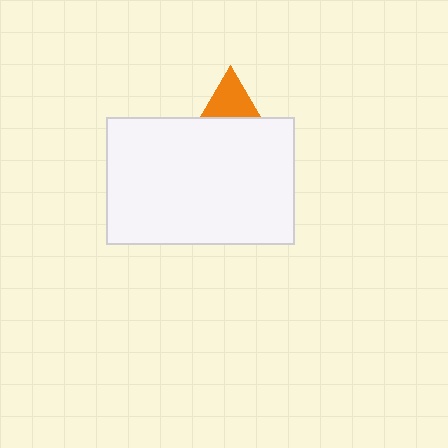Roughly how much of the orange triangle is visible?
A small part of it is visible (roughly 32%).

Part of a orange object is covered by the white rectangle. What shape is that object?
It is a triangle.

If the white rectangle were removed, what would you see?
You would see the complete orange triangle.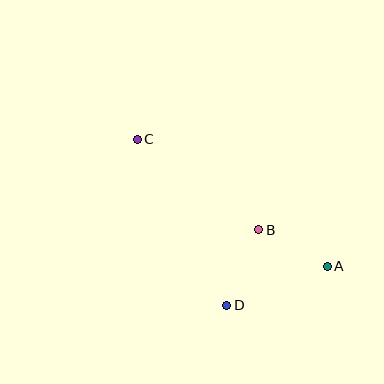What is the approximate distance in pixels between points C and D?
The distance between C and D is approximately 188 pixels.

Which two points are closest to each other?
Points A and B are closest to each other.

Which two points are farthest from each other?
Points A and C are farthest from each other.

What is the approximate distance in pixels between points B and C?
The distance between B and C is approximately 152 pixels.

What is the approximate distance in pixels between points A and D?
The distance between A and D is approximately 108 pixels.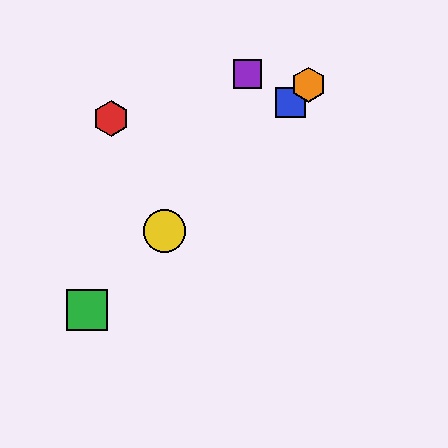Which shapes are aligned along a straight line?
The blue square, the green square, the yellow circle, the orange hexagon are aligned along a straight line.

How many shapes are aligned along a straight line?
4 shapes (the blue square, the green square, the yellow circle, the orange hexagon) are aligned along a straight line.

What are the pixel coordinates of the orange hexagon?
The orange hexagon is at (308, 85).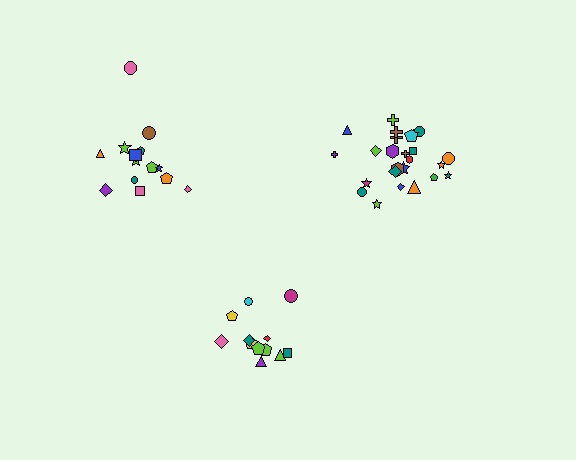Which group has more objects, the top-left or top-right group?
The top-right group.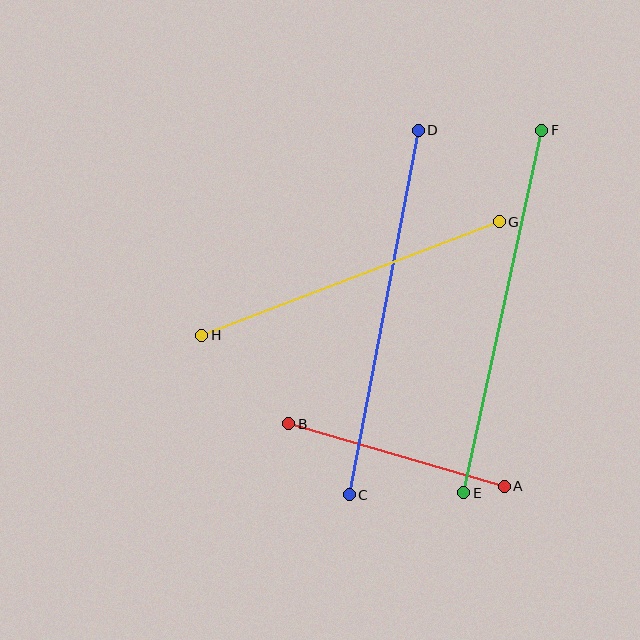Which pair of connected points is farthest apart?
Points C and D are farthest apart.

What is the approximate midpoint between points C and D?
The midpoint is at approximately (384, 312) pixels.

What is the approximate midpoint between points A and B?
The midpoint is at approximately (396, 455) pixels.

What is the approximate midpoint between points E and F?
The midpoint is at approximately (503, 312) pixels.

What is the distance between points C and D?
The distance is approximately 371 pixels.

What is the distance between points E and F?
The distance is approximately 370 pixels.